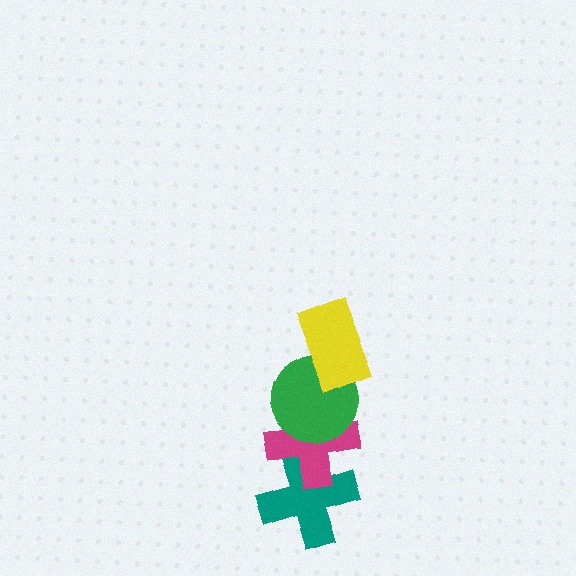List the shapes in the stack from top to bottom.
From top to bottom: the yellow rectangle, the green circle, the magenta cross, the teal cross.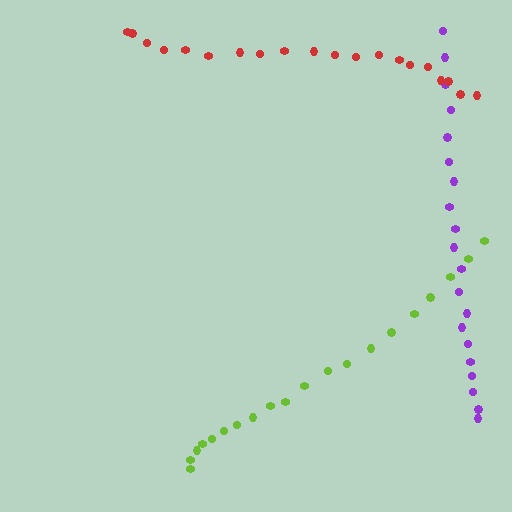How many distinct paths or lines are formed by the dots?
There are 3 distinct paths.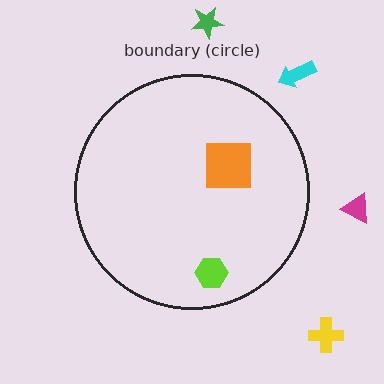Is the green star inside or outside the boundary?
Outside.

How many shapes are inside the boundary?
2 inside, 4 outside.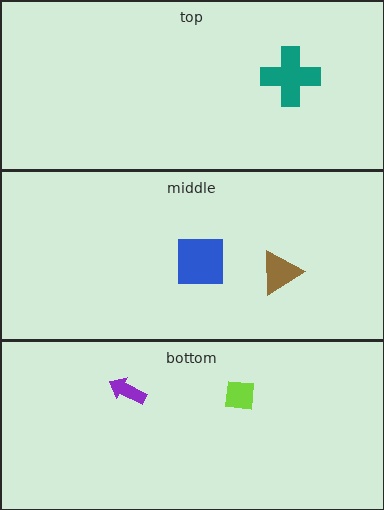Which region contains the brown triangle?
The middle region.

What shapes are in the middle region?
The brown triangle, the blue square.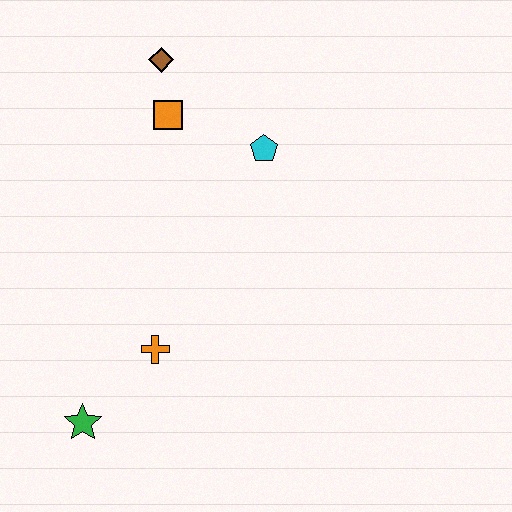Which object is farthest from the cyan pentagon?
The green star is farthest from the cyan pentagon.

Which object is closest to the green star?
The orange cross is closest to the green star.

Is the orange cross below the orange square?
Yes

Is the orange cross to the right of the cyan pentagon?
No